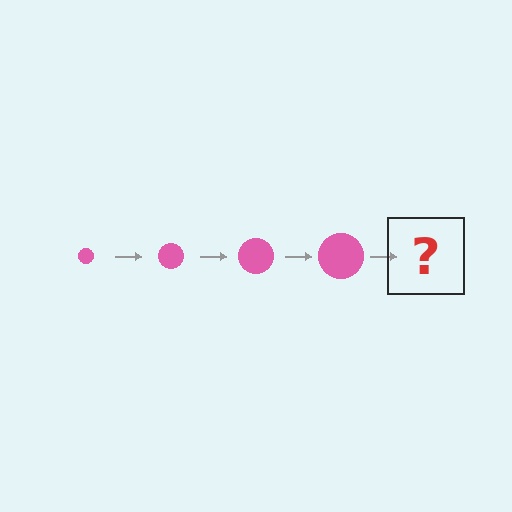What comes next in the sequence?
The next element should be a pink circle, larger than the previous one.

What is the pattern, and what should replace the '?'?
The pattern is that the circle gets progressively larger each step. The '?' should be a pink circle, larger than the previous one.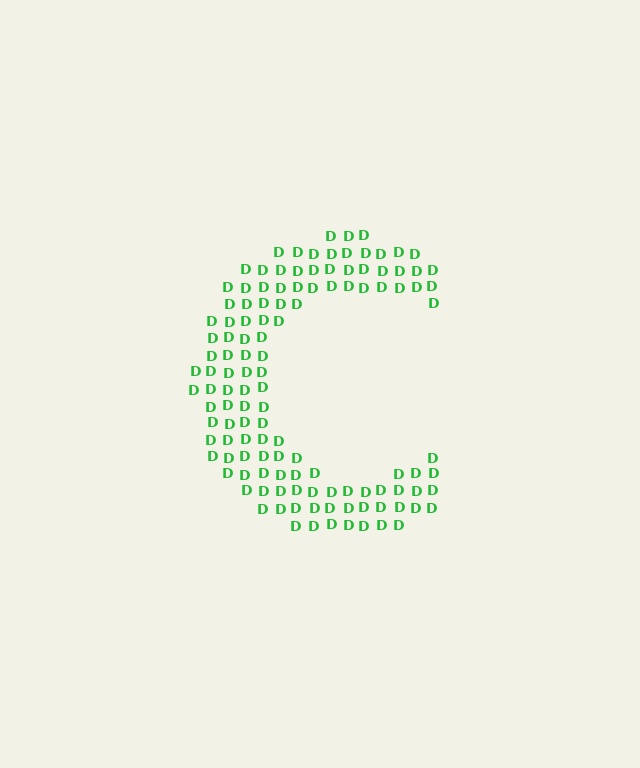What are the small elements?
The small elements are letter D's.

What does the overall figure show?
The overall figure shows the letter C.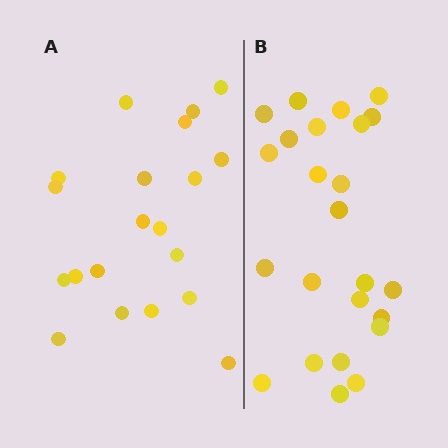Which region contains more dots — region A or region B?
Region B (the right region) has more dots.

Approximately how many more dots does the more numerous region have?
Region B has about 4 more dots than region A.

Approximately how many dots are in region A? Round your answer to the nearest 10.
About 20 dots.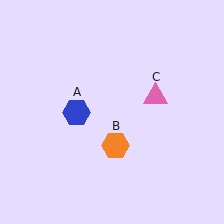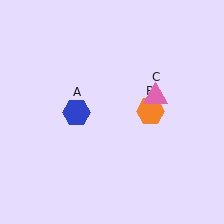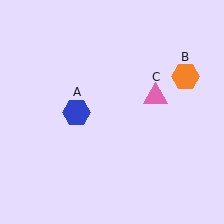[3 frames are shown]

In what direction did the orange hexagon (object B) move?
The orange hexagon (object B) moved up and to the right.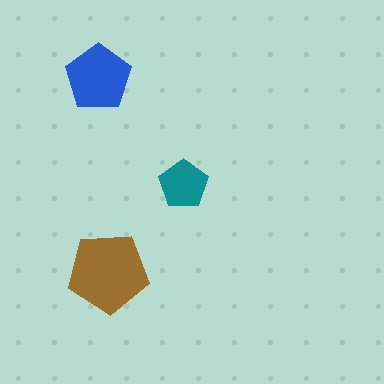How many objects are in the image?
There are 3 objects in the image.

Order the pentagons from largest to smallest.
the brown one, the blue one, the teal one.